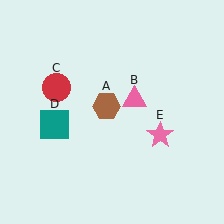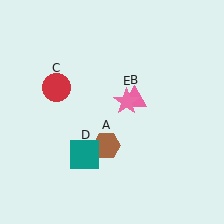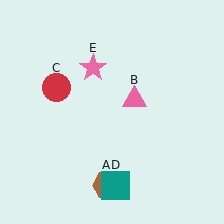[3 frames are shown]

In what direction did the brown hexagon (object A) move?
The brown hexagon (object A) moved down.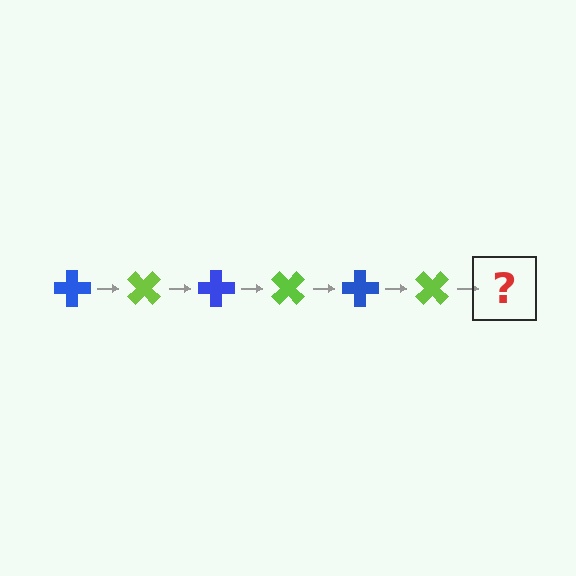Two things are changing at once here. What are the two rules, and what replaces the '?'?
The two rules are that it rotates 45 degrees each step and the color cycles through blue and lime. The '?' should be a blue cross, rotated 270 degrees from the start.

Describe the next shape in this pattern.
It should be a blue cross, rotated 270 degrees from the start.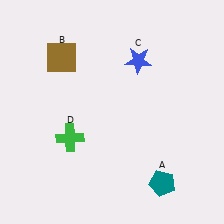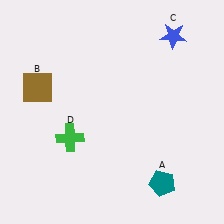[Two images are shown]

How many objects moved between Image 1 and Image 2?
2 objects moved between the two images.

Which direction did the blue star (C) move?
The blue star (C) moved right.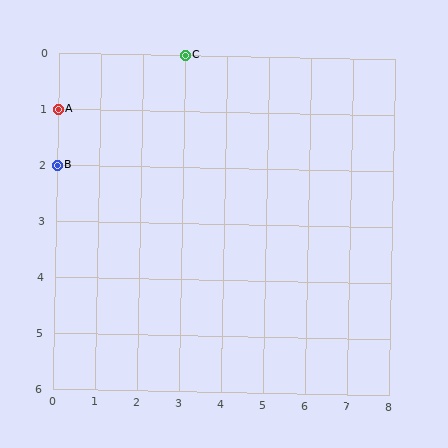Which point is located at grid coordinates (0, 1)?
Point A is at (0, 1).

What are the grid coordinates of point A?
Point A is at grid coordinates (0, 1).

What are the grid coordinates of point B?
Point B is at grid coordinates (0, 2).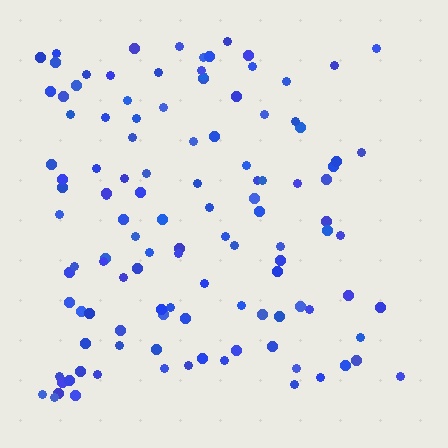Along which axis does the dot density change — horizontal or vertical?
Horizontal.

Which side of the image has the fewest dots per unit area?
The right.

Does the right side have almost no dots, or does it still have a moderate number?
Still a moderate number, just noticeably fewer than the left.